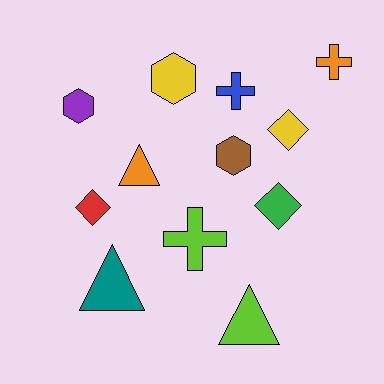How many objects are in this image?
There are 12 objects.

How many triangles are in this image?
There are 3 triangles.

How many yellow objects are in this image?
There are 2 yellow objects.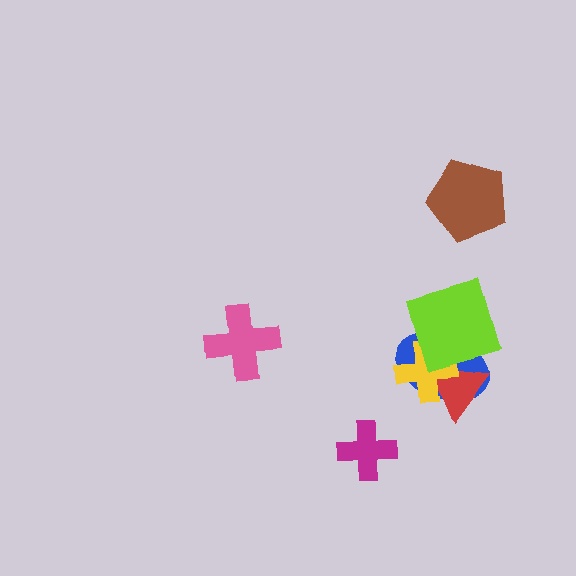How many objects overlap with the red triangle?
3 objects overlap with the red triangle.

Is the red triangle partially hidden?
Yes, it is partially covered by another shape.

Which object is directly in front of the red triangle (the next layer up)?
The yellow cross is directly in front of the red triangle.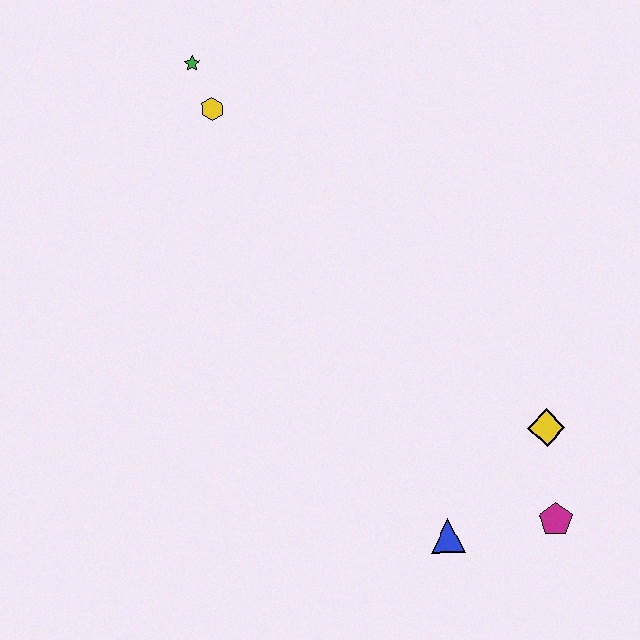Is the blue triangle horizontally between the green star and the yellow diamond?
Yes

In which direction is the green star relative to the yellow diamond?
The green star is above the yellow diamond.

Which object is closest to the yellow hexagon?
The green star is closest to the yellow hexagon.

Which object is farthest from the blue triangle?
The green star is farthest from the blue triangle.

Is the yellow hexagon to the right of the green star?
Yes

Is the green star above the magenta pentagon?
Yes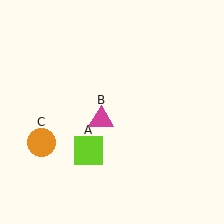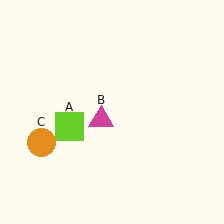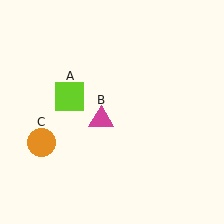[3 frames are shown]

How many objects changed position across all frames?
1 object changed position: lime square (object A).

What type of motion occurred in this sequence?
The lime square (object A) rotated clockwise around the center of the scene.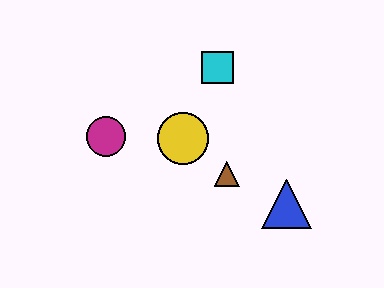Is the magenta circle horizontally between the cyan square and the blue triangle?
No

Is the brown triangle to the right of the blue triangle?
No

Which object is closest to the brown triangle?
The yellow circle is closest to the brown triangle.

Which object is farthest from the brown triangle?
The magenta circle is farthest from the brown triangle.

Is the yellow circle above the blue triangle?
Yes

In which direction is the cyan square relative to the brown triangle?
The cyan square is above the brown triangle.